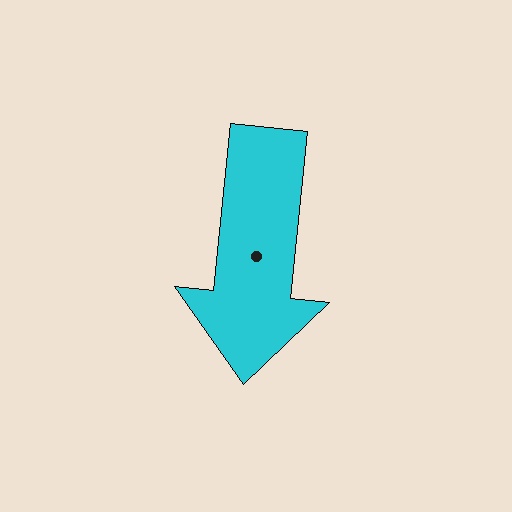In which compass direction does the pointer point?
South.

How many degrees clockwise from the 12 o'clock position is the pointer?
Approximately 186 degrees.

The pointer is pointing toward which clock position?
Roughly 6 o'clock.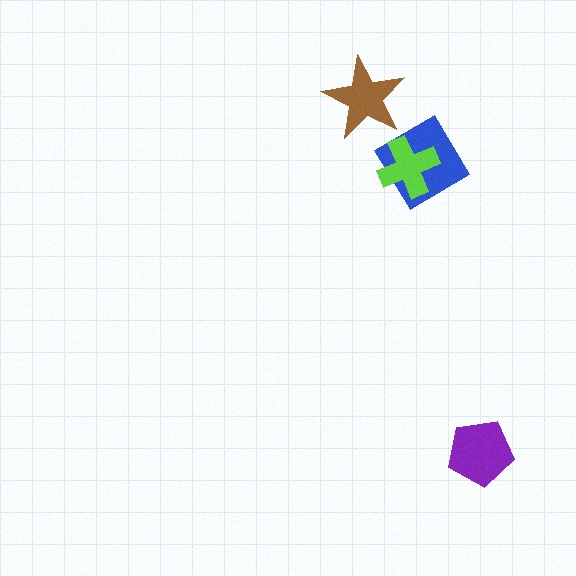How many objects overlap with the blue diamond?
1 object overlaps with the blue diamond.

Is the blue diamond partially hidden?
Yes, it is partially covered by another shape.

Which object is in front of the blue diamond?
The lime cross is in front of the blue diamond.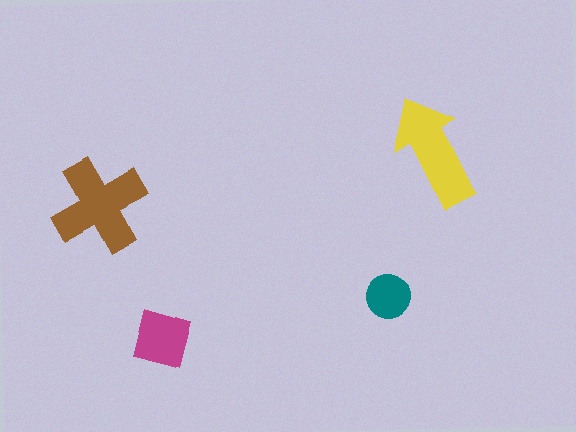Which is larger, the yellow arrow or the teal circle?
The yellow arrow.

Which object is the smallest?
The teal circle.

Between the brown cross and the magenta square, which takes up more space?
The brown cross.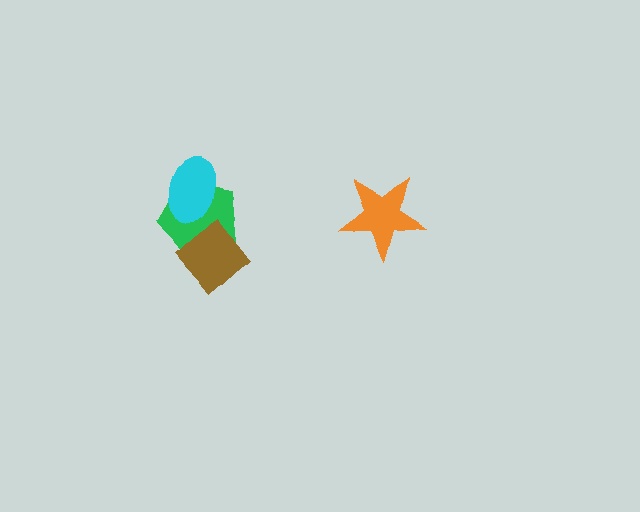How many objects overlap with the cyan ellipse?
1 object overlaps with the cyan ellipse.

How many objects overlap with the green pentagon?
2 objects overlap with the green pentagon.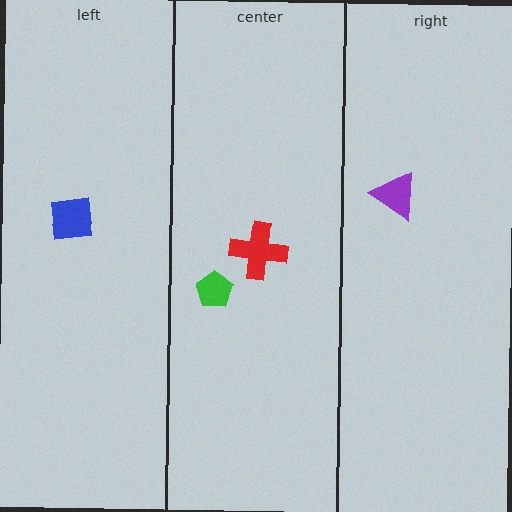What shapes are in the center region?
The green pentagon, the red cross.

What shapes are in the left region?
The blue square.